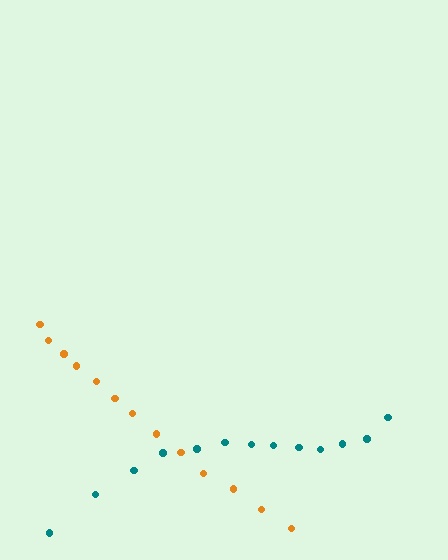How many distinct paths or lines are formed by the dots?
There are 2 distinct paths.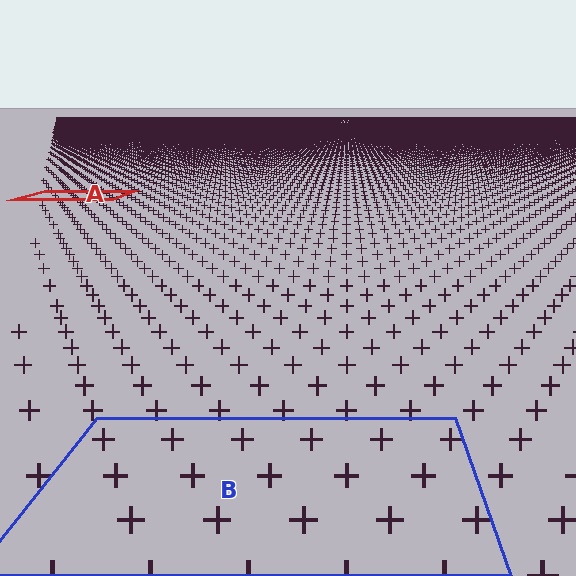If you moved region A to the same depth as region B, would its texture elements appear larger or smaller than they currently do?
They would appear larger. At a closer depth, the same texture elements are projected at a bigger on-screen size.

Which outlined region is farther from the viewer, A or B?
Region A is farther from the viewer — the texture elements inside it appear smaller and more densely packed.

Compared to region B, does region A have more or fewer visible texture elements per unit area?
Region A has more texture elements per unit area — they are packed more densely because it is farther away.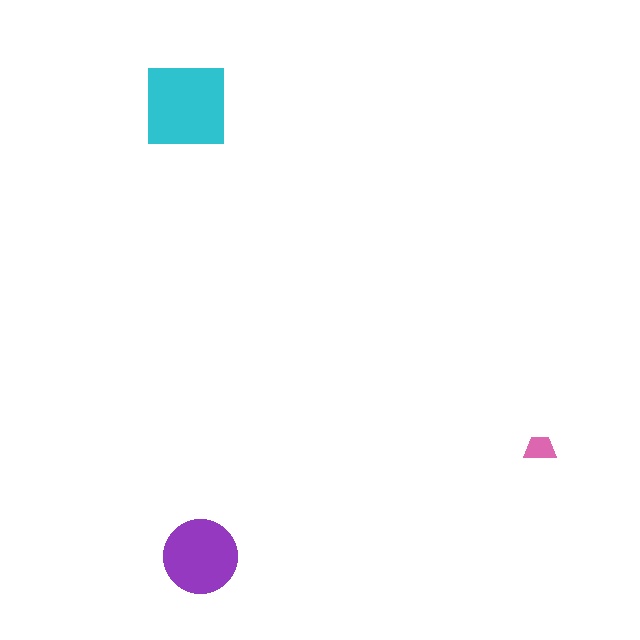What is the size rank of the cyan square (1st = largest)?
1st.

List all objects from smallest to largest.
The pink trapezoid, the purple circle, the cyan square.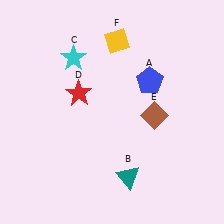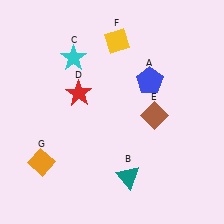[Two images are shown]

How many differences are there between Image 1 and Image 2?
There is 1 difference between the two images.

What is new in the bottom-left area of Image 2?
An orange diamond (G) was added in the bottom-left area of Image 2.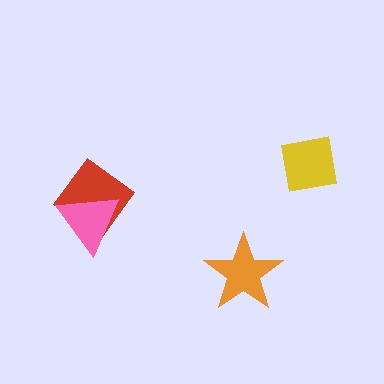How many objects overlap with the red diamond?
1 object overlaps with the red diamond.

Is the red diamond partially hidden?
Yes, it is partially covered by another shape.